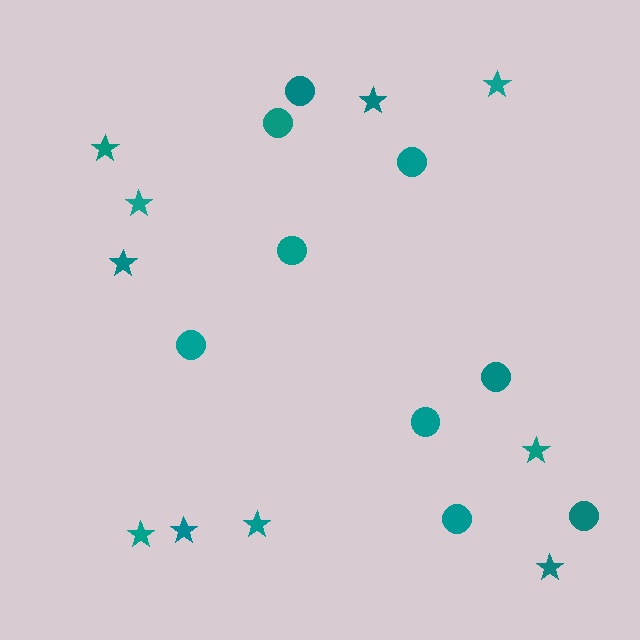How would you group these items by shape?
There are 2 groups: one group of circles (9) and one group of stars (10).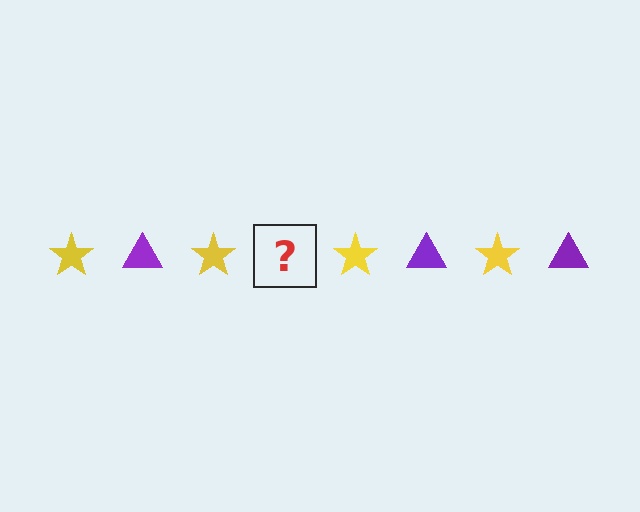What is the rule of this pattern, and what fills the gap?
The rule is that the pattern alternates between yellow star and purple triangle. The gap should be filled with a purple triangle.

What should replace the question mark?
The question mark should be replaced with a purple triangle.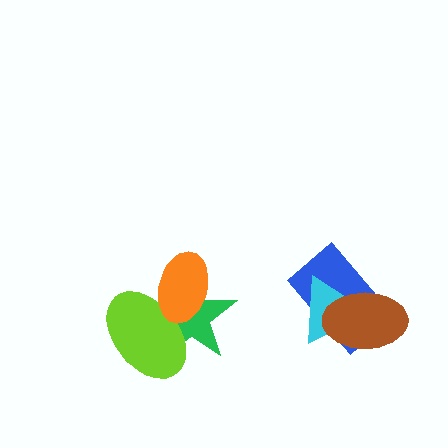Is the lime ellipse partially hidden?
Yes, it is partially covered by another shape.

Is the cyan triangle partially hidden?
Yes, it is partially covered by another shape.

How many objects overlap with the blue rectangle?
2 objects overlap with the blue rectangle.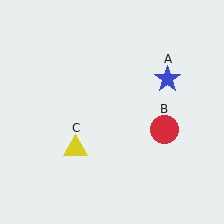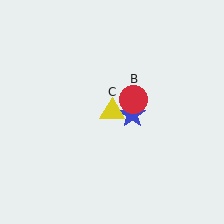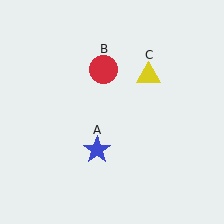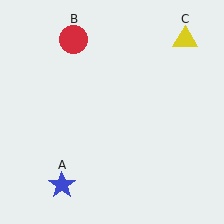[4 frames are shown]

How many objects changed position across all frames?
3 objects changed position: blue star (object A), red circle (object B), yellow triangle (object C).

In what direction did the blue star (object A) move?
The blue star (object A) moved down and to the left.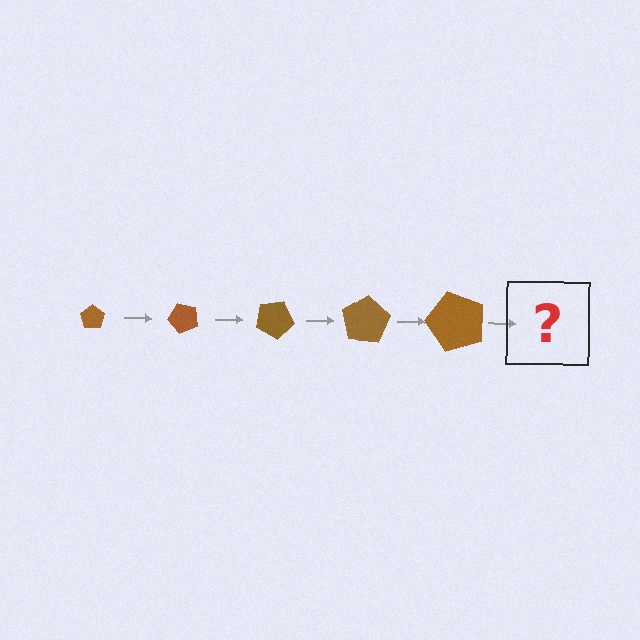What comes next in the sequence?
The next element should be a pentagon, larger than the previous one and rotated 250 degrees from the start.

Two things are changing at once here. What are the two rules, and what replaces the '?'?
The two rules are that the pentagon grows larger each step and it rotates 50 degrees each step. The '?' should be a pentagon, larger than the previous one and rotated 250 degrees from the start.